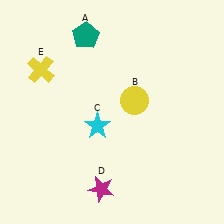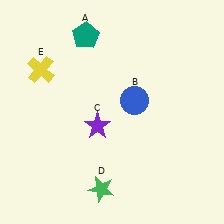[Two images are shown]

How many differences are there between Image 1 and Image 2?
There are 3 differences between the two images.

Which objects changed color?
B changed from yellow to blue. C changed from cyan to purple. D changed from magenta to green.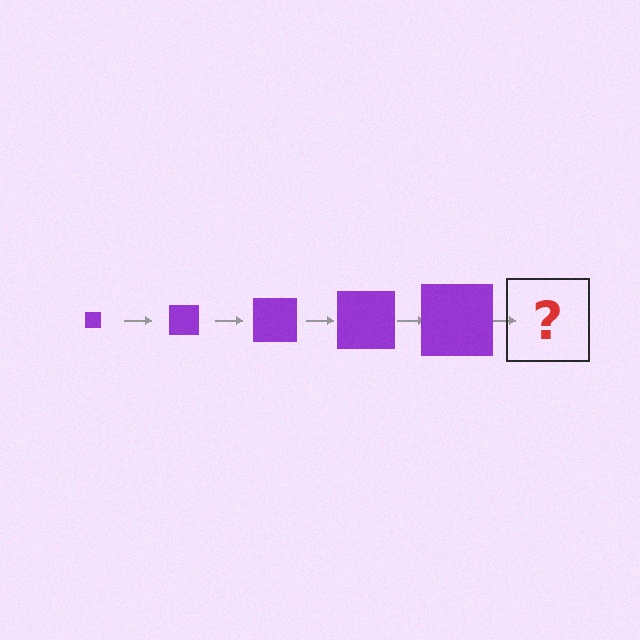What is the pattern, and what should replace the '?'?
The pattern is that the square gets progressively larger each step. The '?' should be a purple square, larger than the previous one.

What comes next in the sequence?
The next element should be a purple square, larger than the previous one.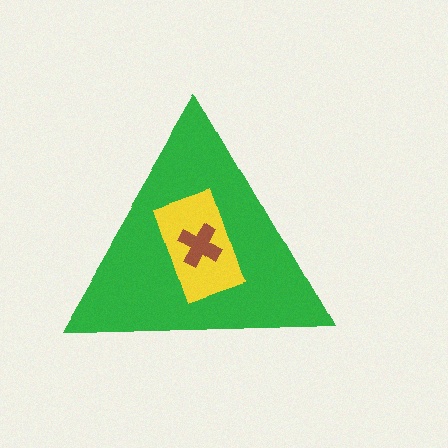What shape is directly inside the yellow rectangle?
The brown cross.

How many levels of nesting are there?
3.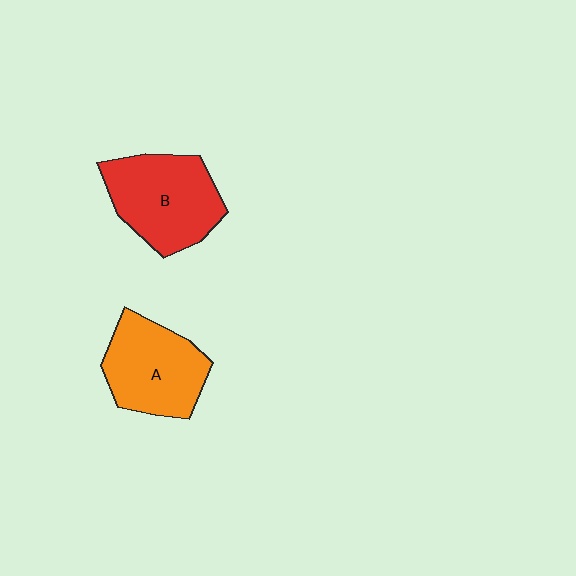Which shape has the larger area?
Shape B (red).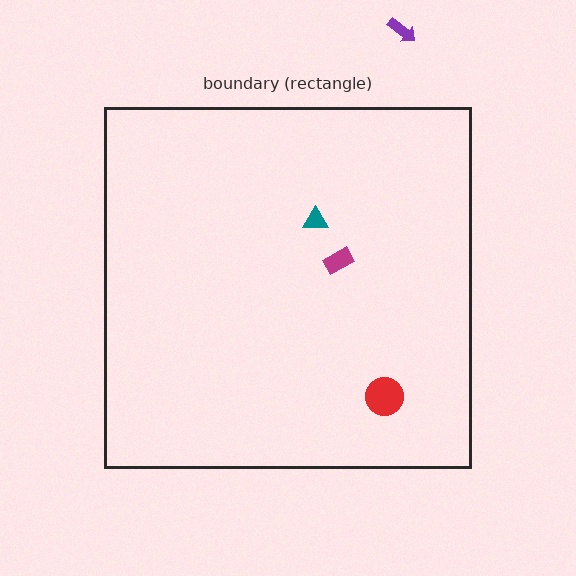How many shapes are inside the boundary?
3 inside, 1 outside.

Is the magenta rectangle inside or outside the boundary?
Inside.